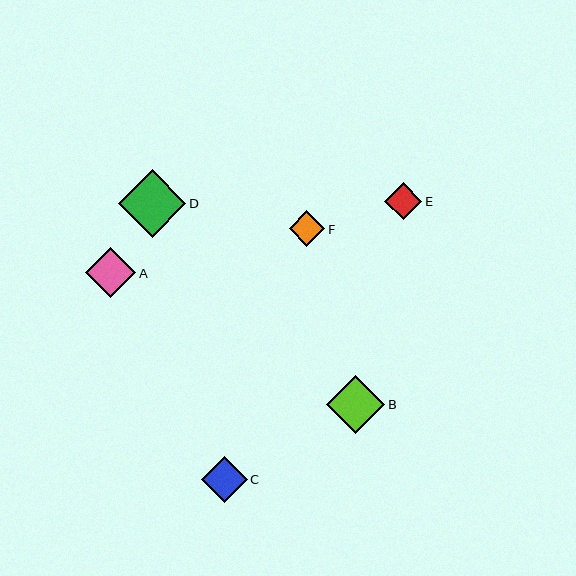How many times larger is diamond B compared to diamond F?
Diamond B is approximately 1.6 times the size of diamond F.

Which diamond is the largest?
Diamond D is the largest with a size of approximately 68 pixels.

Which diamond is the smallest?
Diamond F is the smallest with a size of approximately 36 pixels.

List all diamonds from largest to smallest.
From largest to smallest: D, B, A, C, E, F.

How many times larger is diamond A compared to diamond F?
Diamond A is approximately 1.4 times the size of diamond F.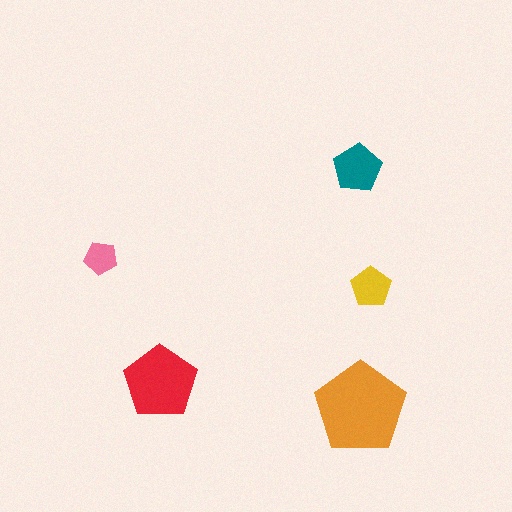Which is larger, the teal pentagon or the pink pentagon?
The teal one.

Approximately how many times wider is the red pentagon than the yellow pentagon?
About 2 times wider.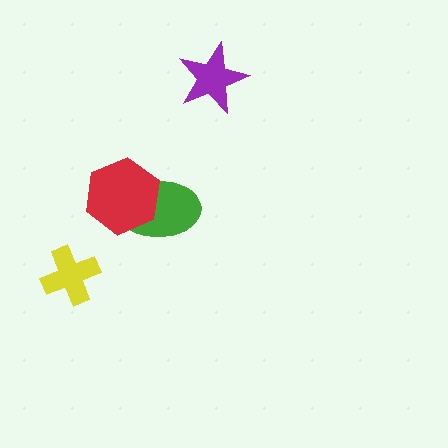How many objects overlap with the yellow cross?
0 objects overlap with the yellow cross.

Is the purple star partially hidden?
No, no other shape covers it.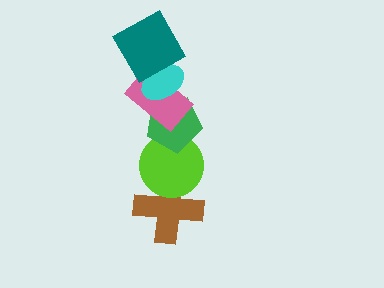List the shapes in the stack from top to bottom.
From top to bottom: the teal square, the cyan ellipse, the pink rectangle, the green pentagon, the lime circle, the brown cross.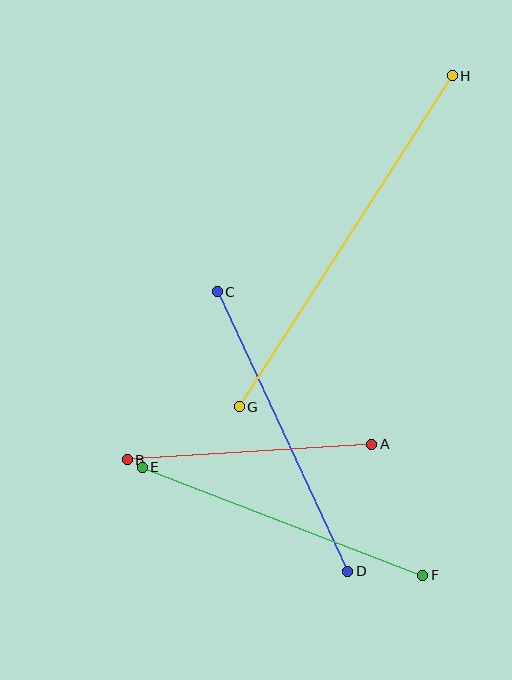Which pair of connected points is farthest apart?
Points G and H are farthest apart.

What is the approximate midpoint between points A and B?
The midpoint is at approximately (249, 452) pixels.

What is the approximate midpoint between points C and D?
The midpoint is at approximately (283, 431) pixels.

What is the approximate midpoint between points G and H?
The midpoint is at approximately (346, 241) pixels.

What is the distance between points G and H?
The distance is approximately 394 pixels.